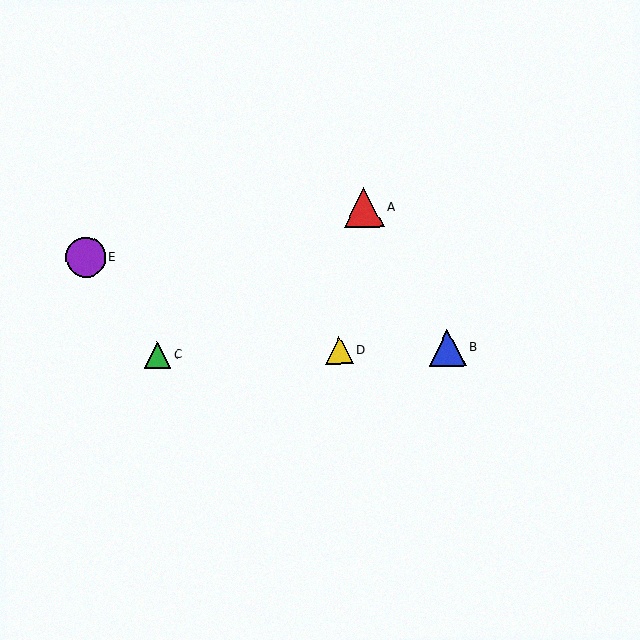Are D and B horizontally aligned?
Yes, both are at y≈350.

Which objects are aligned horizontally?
Objects B, C, D are aligned horizontally.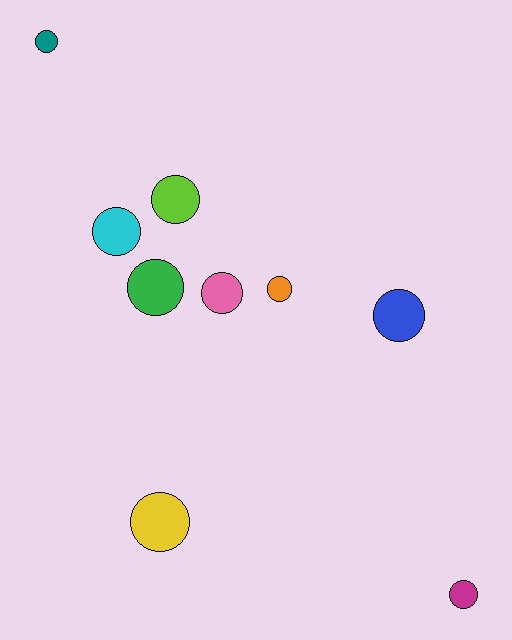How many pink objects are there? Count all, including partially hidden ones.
There is 1 pink object.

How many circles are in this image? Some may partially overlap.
There are 9 circles.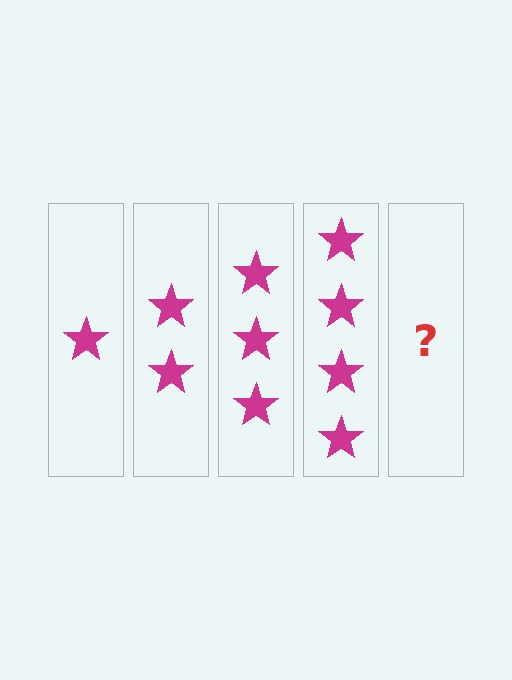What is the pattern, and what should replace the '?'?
The pattern is that each step adds one more star. The '?' should be 5 stars.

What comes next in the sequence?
The next element should be 5 stars.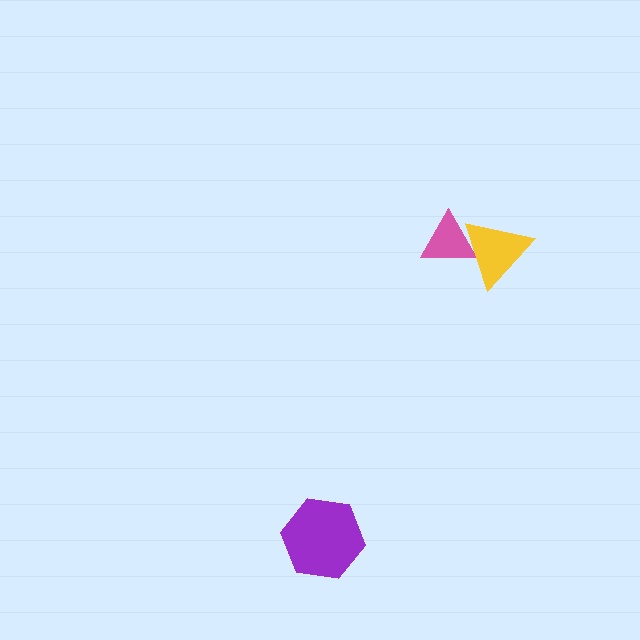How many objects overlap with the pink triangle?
1 object overlaps with the pink triangle.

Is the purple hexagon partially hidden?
No, no other shape covers it.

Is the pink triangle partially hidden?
Yes, it is partially covered by another shape.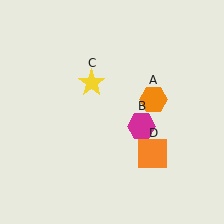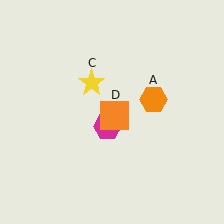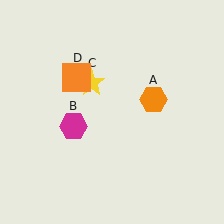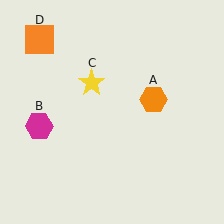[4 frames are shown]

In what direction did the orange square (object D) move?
The orange square (object D) moved up and to the left.